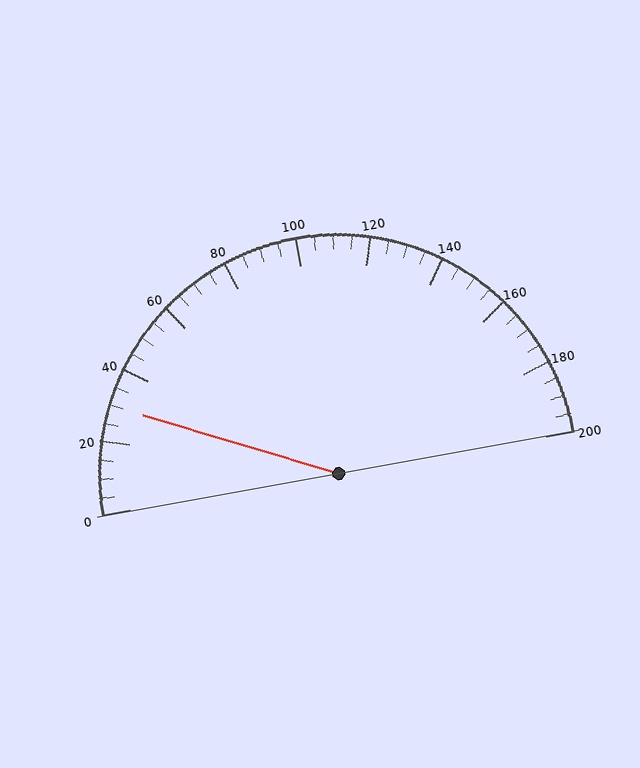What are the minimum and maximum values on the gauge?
The gauge ranges from 0 to 200.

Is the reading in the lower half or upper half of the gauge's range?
The reading is in the lower half of the range (0 to 200).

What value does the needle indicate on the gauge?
The needle indicates approximately 30.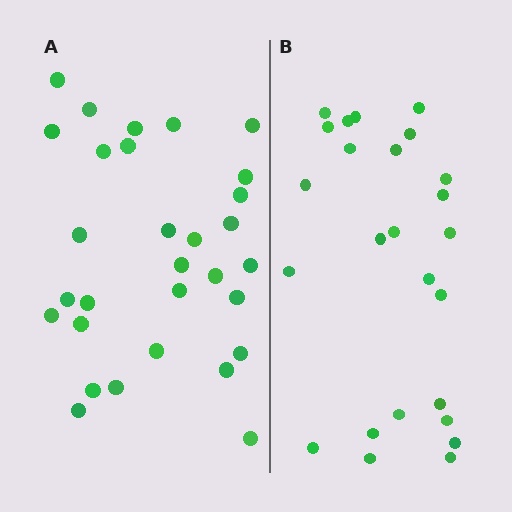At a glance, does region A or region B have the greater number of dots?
Region A (the left region) has more dots.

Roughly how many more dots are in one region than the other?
Region A has about 5 more dots than region B.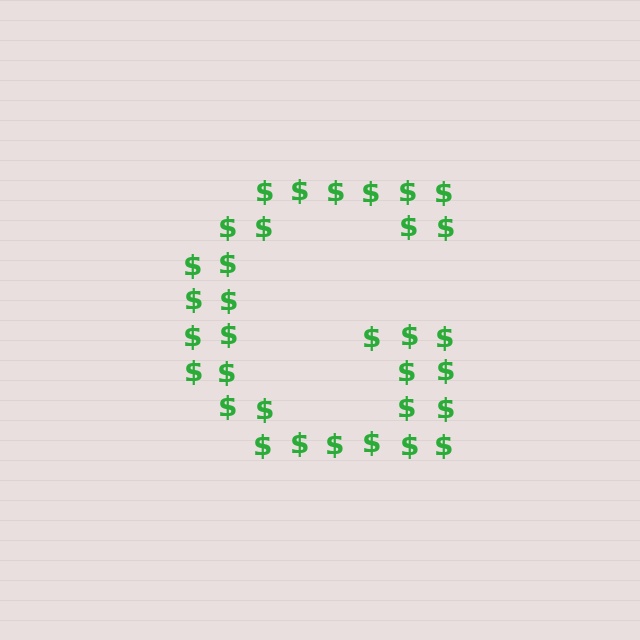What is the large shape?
The large shape is the letter G.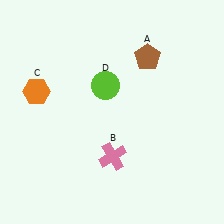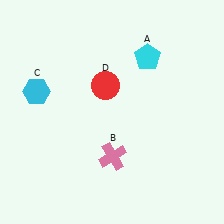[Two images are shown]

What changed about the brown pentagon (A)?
In Image 1, A is brown. In Image 2, it changed to cyan.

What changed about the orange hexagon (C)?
In Image 1, C is orange. In Image 2, it changed to cyan.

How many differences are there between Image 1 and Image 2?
There are 3 differences between the two images.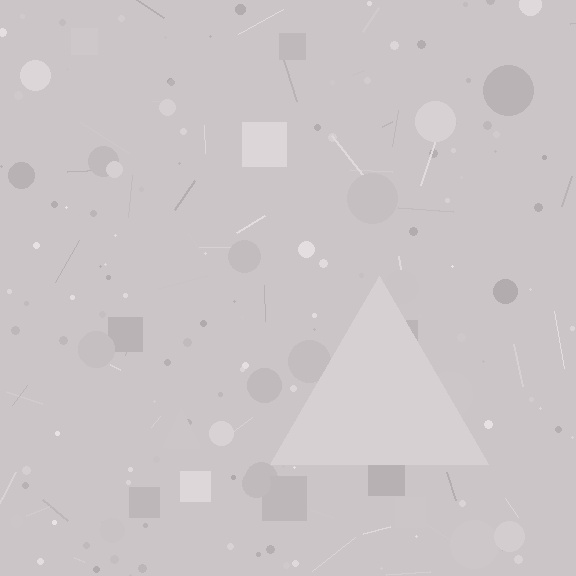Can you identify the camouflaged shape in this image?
The camouflaged shape is a triangle.